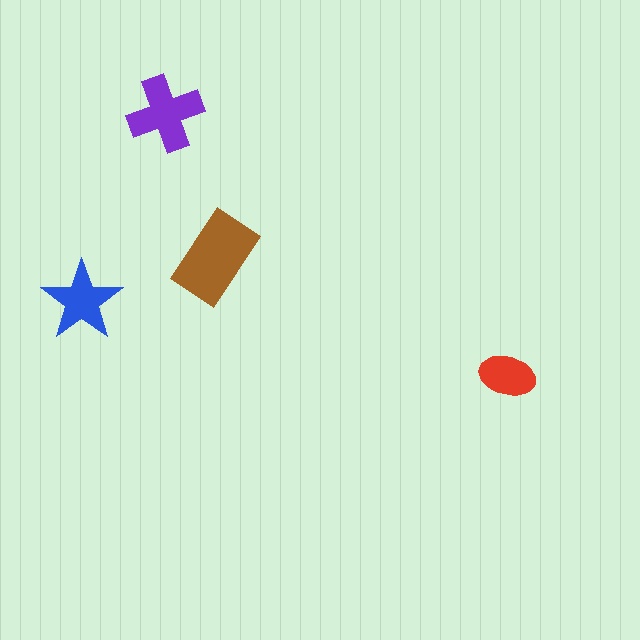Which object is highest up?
The purple cross is topmost.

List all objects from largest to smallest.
The brown rectangle, the purple cross, the blue star, the red ellipse.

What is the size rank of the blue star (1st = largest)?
3rd.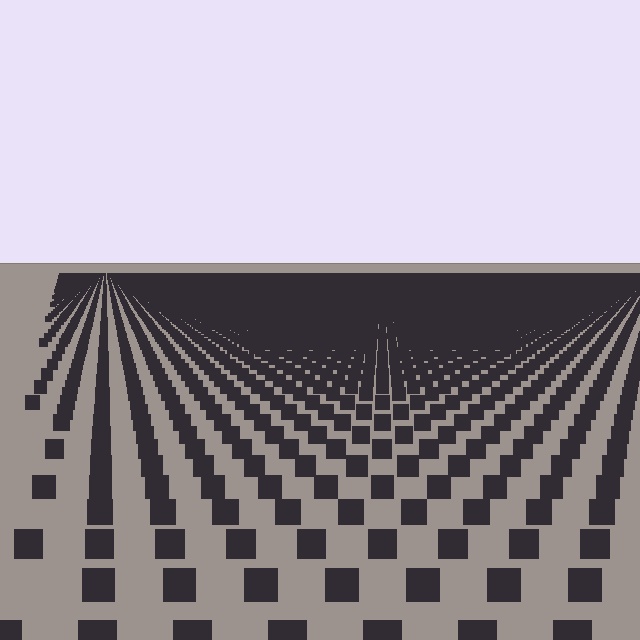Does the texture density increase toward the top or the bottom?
Density increases toward the top.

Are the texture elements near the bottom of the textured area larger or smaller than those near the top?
Larger. Near the bottom, elements are closer to the viewer and appear at a bigger on-screen size.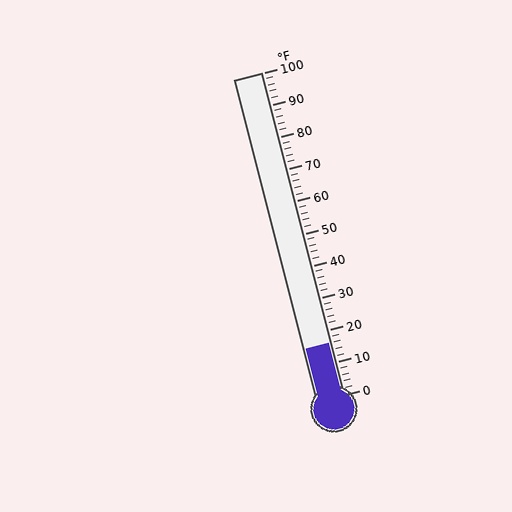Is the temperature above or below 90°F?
The temperature is below 90°F.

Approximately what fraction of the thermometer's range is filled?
The thermometer is filled to approximately 15% of its range.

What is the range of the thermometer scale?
The thermometer scale ranges from 0°F to 100°F.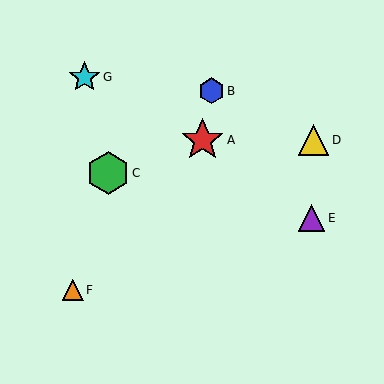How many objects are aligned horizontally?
2 objects (A, D) are aligned horizontally.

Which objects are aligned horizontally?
Objects A, D are aligned horizontally.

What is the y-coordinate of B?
Object B is at y≈91.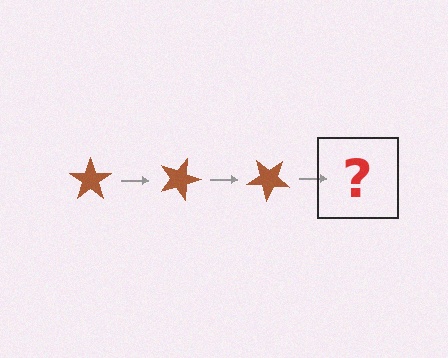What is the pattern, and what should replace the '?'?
The pattern is that the star rotates 20 degrees each step. The '?' should be a brown star rotated 60 degrees.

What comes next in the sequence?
The next element should be a brown star rotated 60 degrees.